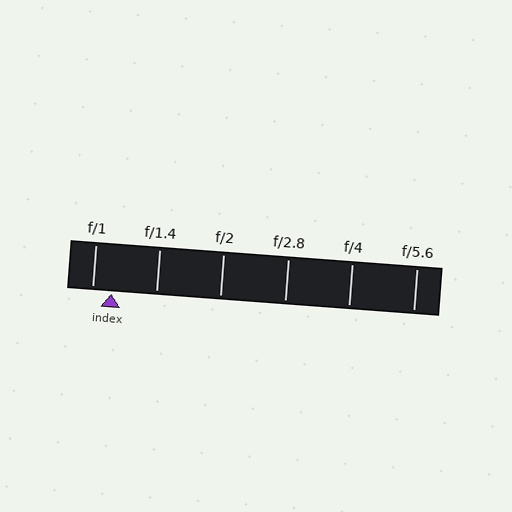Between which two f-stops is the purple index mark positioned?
The index mark is between f/1 and f/1.4.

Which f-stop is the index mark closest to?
The index mark is closest to f/1.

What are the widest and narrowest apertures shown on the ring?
The widest aperture shown is f/1 and the narrowest is f/5.6.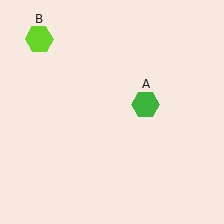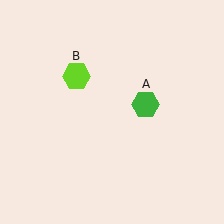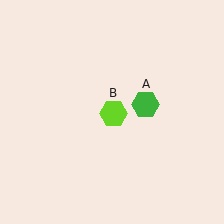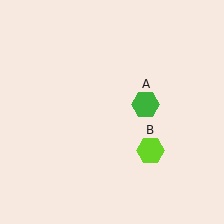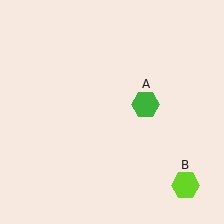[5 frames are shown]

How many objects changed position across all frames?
1 object changed position: lime hexagon (object B).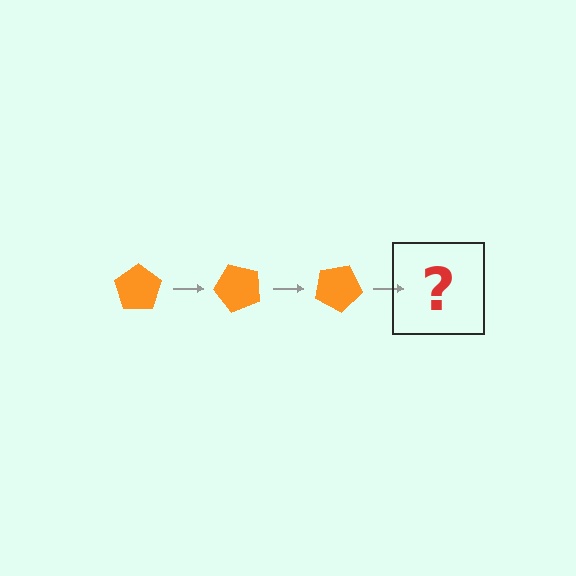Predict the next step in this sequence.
The next step is an orange pentagon rotated 150 degrees.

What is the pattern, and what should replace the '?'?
The pattern is that the pentagon rotates 50 degrees each step. The '?' should be an orange pentagon rotated 150 degrees.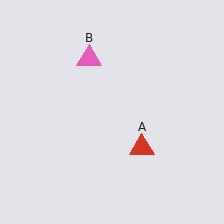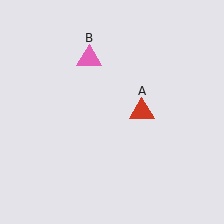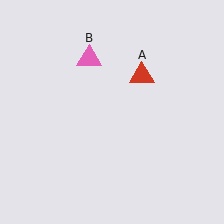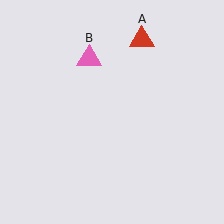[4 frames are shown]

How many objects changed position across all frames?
1 object changed position: red triangle (object A).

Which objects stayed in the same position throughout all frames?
Pink triangle (object B) remained stationary.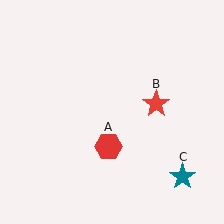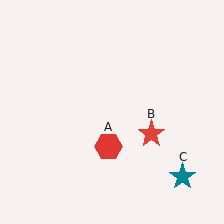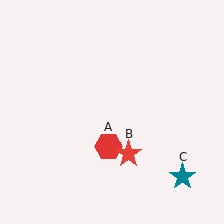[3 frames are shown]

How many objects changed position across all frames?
1 object changed position: red star (object B).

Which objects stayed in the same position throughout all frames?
Red hexagon (object A) and teal star (object C) remained stationary.